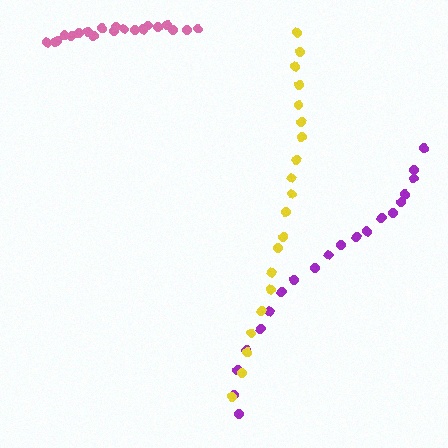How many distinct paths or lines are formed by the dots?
There are 3 distinct paths.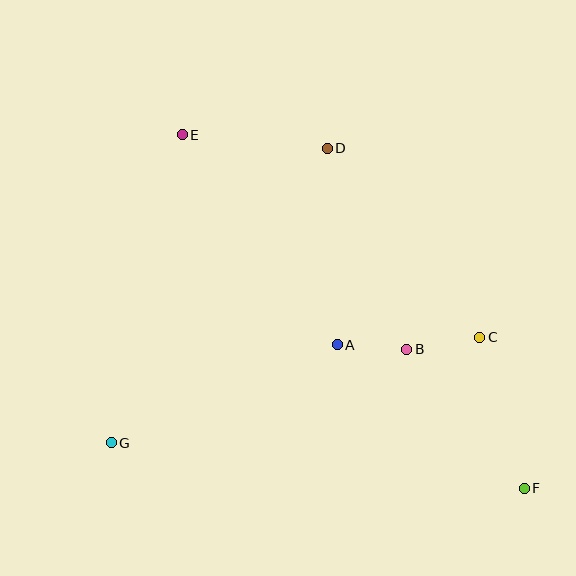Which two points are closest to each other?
Points A and B are closest to each other.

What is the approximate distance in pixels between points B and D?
The distance between B and D is approximately 216 pixels.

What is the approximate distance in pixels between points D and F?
The distance between D and F is approximately 393 pixels.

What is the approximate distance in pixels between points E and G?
The distance between E and G is approximately 316 pixels.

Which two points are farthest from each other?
Points E and F are farthest from each other.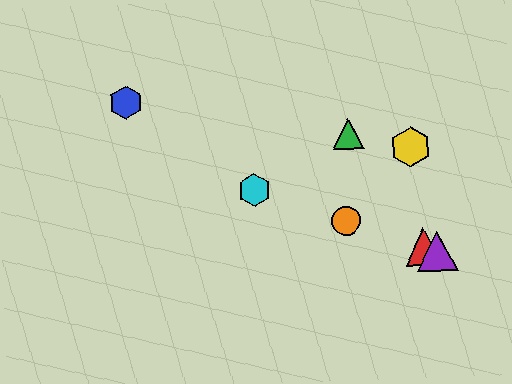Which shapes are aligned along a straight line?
The red triangle, the purple triangle, the orange circle, the cyan hexagon are aligned along a straight line.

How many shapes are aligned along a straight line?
4 shapes (the red triangle, the purple triangle, the orange circle, the cyan hexagon) are aligned along a straight line.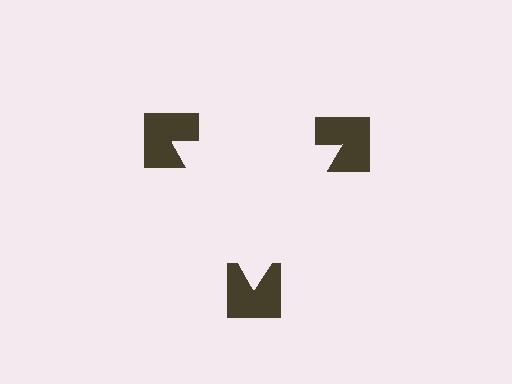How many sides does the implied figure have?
3 sides.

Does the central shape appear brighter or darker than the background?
It typically appears slightly brighter than the background, even though no actual brightness change is drawn.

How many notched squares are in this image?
There are 3 — one at each vertex of the illusory triangle.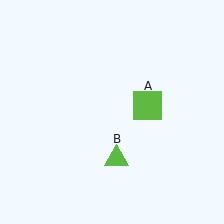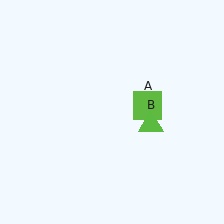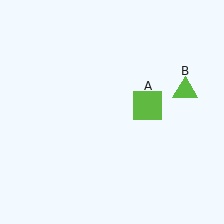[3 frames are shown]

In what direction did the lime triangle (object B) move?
The lime triangle (object B) moved up and to the right.